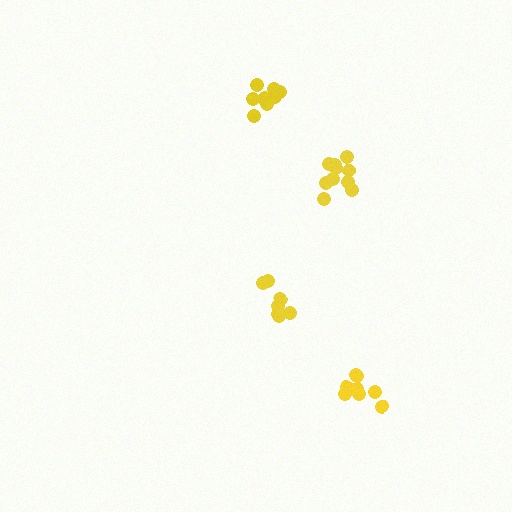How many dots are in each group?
Group 1: 7 dots, Group 2: 10 dots, Group 3: 9 dots, Group 4: 8 dots (34 total).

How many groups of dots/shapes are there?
There are 4 groups.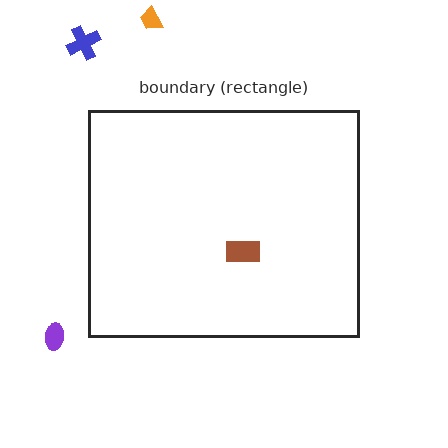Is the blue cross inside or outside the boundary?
Outside.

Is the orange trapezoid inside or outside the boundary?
Outside.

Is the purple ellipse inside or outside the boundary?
Outside.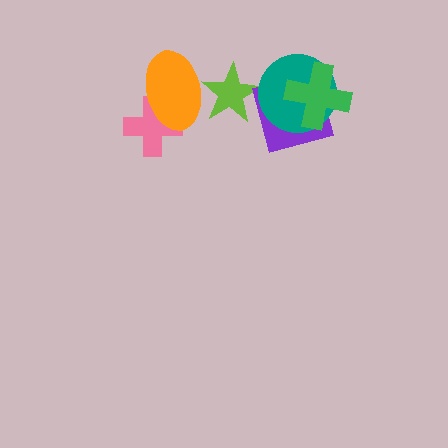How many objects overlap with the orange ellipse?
2 objects overlap with the orange ellipse.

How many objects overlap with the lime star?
2 objects overlap with the lime star.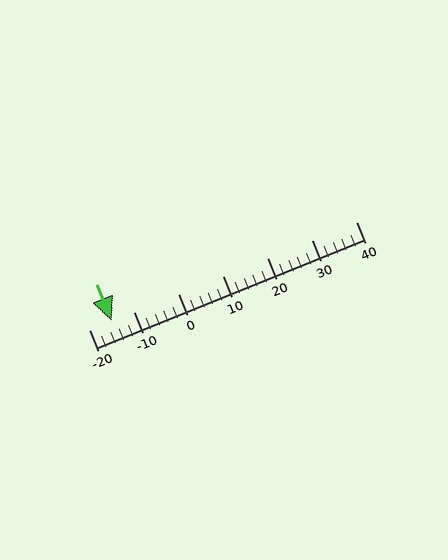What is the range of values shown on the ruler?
The ruler shows values from -20 to 40.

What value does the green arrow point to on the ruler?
The green arrow points to approximately -15.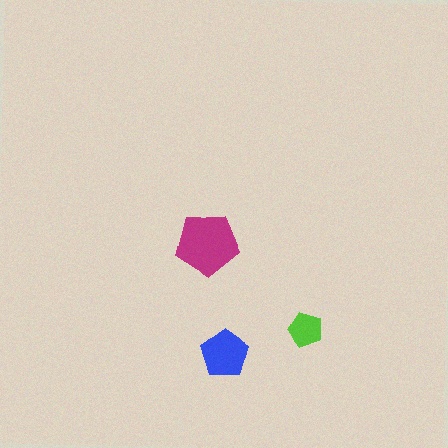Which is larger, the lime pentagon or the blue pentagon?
The blue one.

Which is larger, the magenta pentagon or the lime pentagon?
The magenta one.